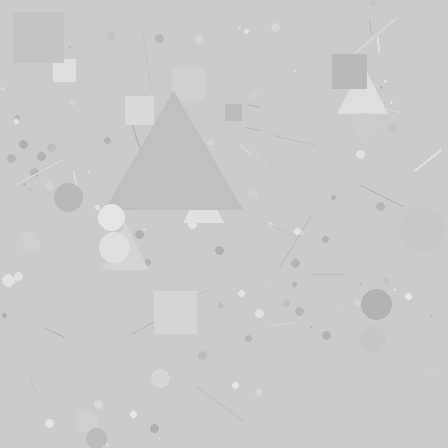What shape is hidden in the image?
A triangle is hidden in the image.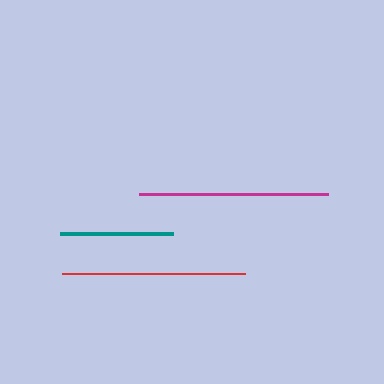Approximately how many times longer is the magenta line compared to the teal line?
The magenta line is approximately 1.7 times the length of the teal line.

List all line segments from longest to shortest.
From longest to shortest: magenta, red, teal.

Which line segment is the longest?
The magenta line is the longest at approximately 189 pixels.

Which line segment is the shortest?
The teal line is the shortest at approximately 113 pixels.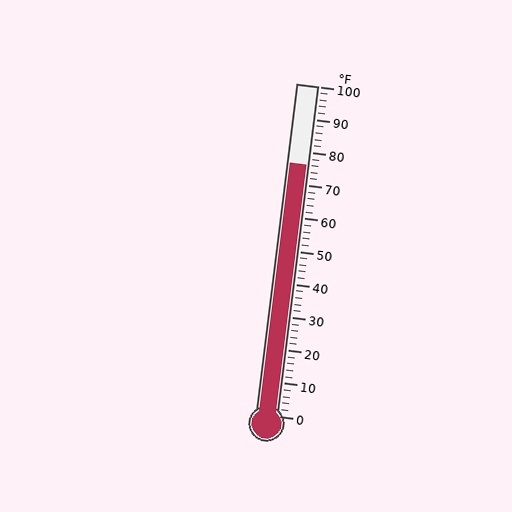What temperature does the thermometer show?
The thermometer shows approximately 76°F.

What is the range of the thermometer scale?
The thermometer scale ranges from 0°F to 100°F.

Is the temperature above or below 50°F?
The temperature is above 50°F.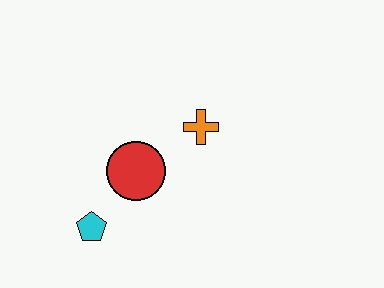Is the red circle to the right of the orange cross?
No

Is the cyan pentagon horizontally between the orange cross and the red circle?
No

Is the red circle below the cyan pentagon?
No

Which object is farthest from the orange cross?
The cyan pentagon is farthest from the orange cross.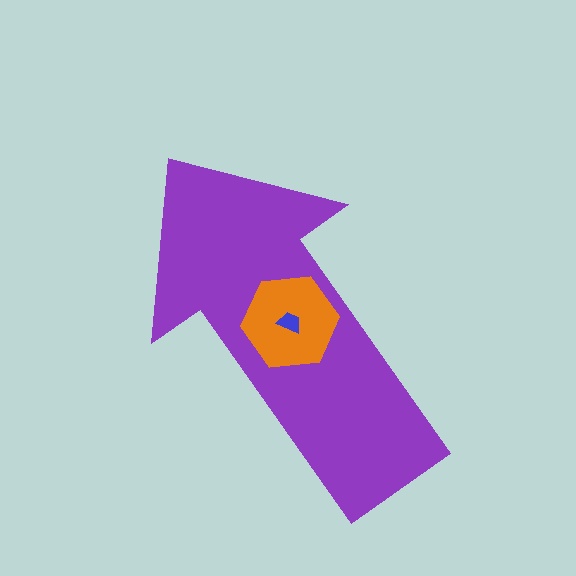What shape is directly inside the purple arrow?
The orange hexagon.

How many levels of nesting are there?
3.